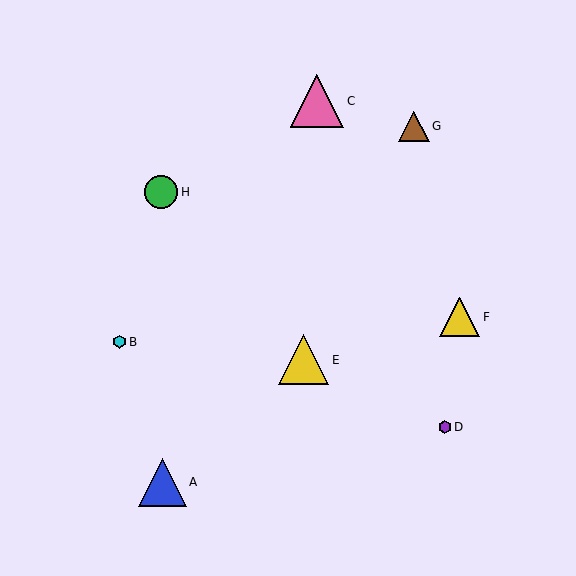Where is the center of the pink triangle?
The center of the pink triangle is at (317, 101).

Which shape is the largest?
The pink triangle (labeled C) is the largest.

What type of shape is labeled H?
Shape H is a green circle.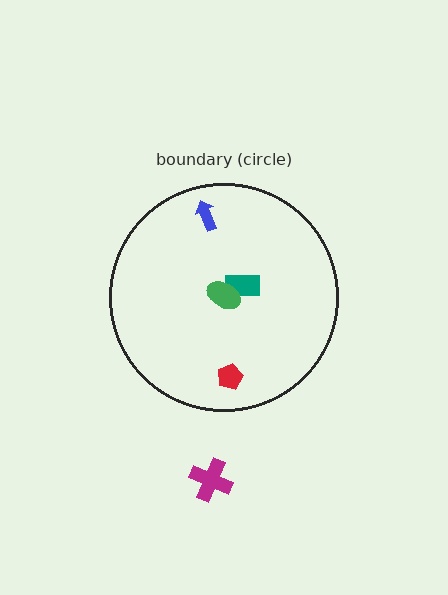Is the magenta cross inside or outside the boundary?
Outside.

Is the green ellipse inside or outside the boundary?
Inside.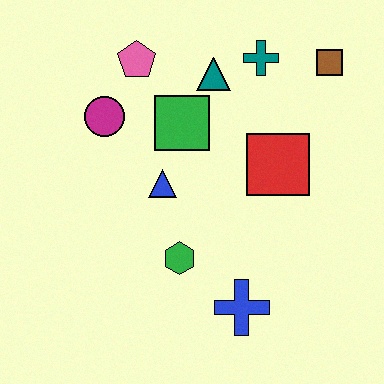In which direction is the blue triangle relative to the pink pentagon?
The blue triangle is below the pink pentagon.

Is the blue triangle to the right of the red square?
No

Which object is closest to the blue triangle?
The green square is closest to the blue triangle.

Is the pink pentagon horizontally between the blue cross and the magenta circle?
Yes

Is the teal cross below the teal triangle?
No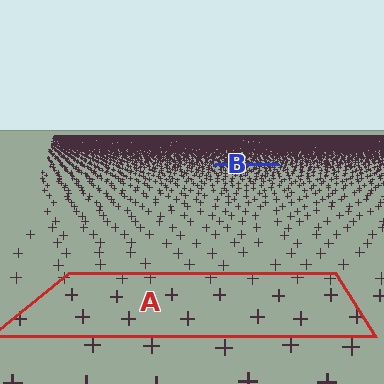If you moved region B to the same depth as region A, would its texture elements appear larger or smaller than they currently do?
They would appear larger. At a closer depth, the same texture elements are projected at a bigger on-screen size.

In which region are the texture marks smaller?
The texture marks are smaller in region B, because it is farther away.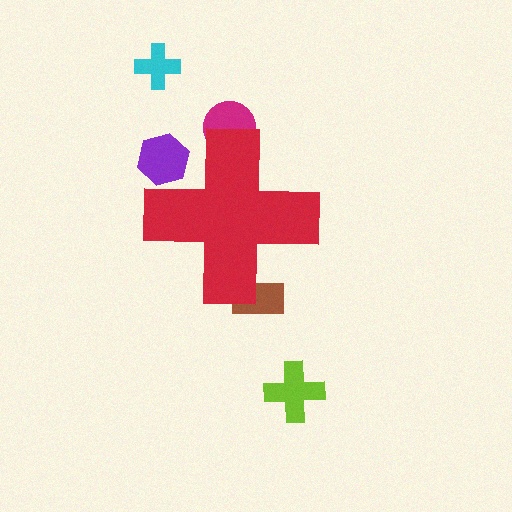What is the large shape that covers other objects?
A red cross.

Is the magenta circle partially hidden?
Yes, the magenta circle is partially hidden behind the red cross.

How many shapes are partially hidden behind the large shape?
3 shapes are partially hidden.